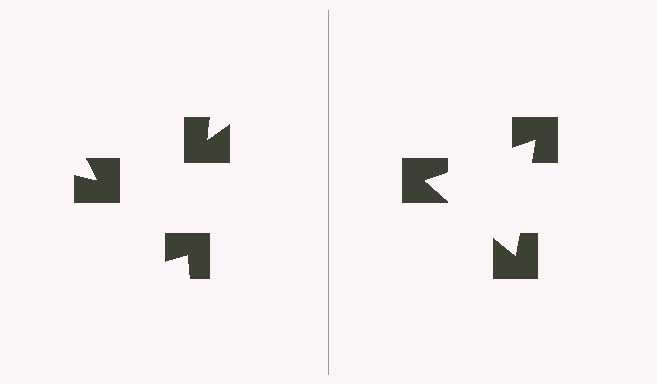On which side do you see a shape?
An illusory triangle appears on the right side. On the left side the wedge cuts are rotated, so no coherent shape forms.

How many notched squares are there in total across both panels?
6 — 3 on each side.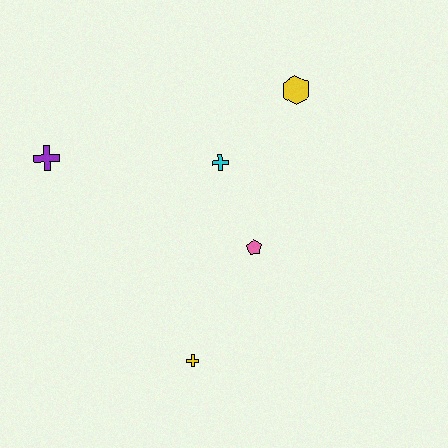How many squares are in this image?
There are no squares.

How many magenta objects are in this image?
There are no magenta objects.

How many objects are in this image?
There are 5 objects.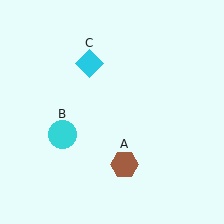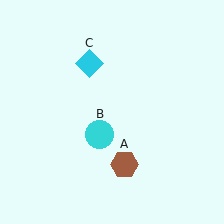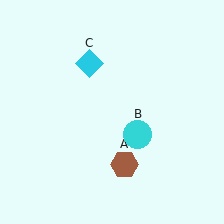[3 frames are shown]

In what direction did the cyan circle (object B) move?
The cyan circle (object B) moved right.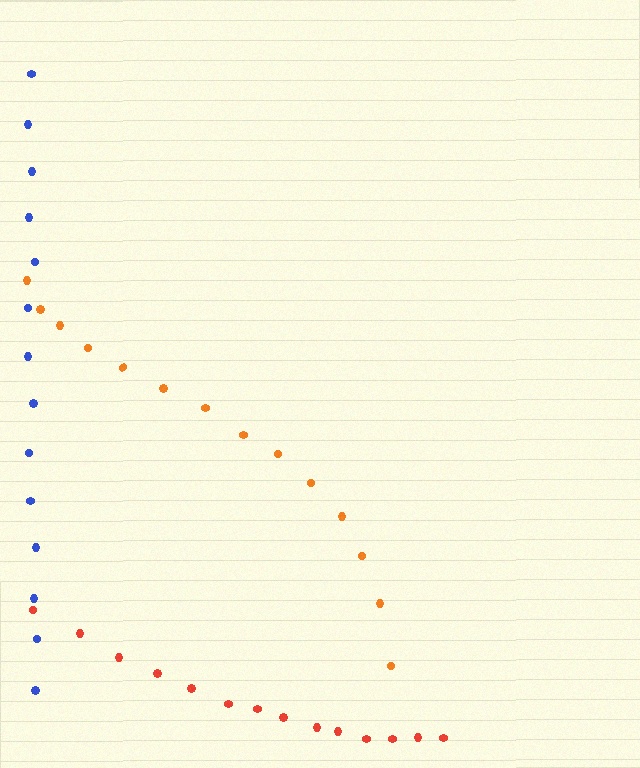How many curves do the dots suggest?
There are 3 distinct paths.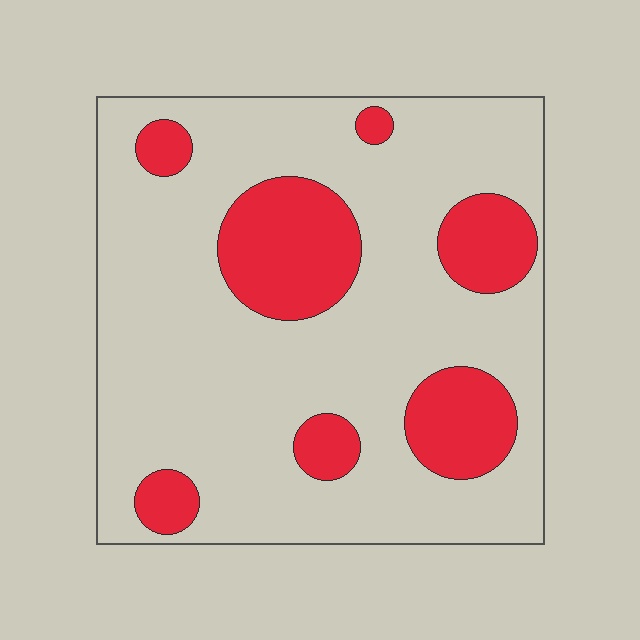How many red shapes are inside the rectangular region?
7.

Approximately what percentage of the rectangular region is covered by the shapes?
Approximately 25%.